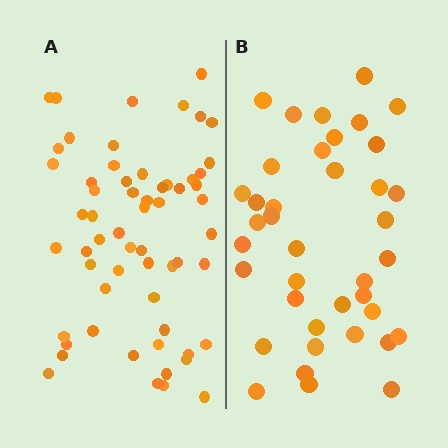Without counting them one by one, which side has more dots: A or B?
Region A (the left region) has more dots.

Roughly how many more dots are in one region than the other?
Region A has approximately 20 more dots than region B.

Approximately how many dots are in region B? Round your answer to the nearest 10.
About 40 dots. (The exact count is 39, which rounds to 40.)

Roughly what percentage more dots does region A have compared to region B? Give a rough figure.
About 55% more.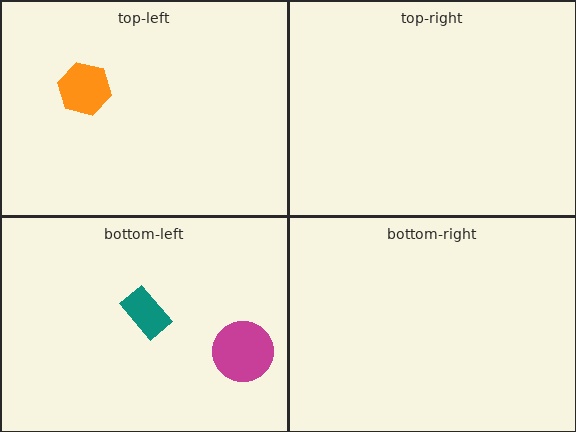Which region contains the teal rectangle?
The bottom-left region.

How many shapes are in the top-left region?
1.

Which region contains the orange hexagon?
The top-left region.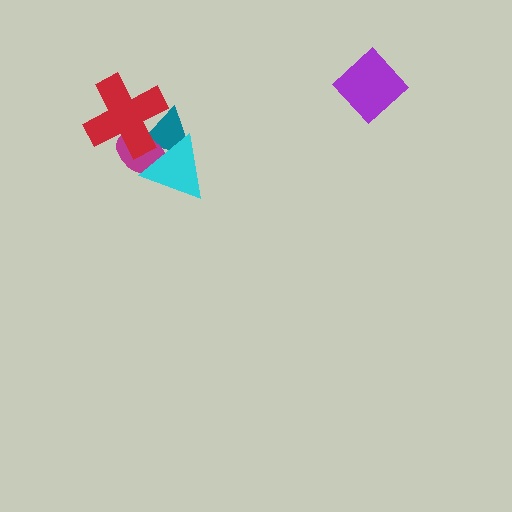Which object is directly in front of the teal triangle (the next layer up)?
The magenta ellipse is directly in front of the teal triangle.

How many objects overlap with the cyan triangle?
2 objects overlap with the cyan triangle.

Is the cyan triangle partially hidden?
No, no other shape covers it.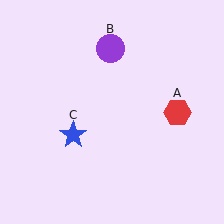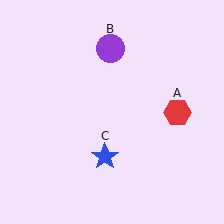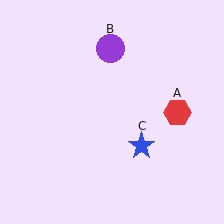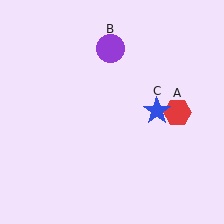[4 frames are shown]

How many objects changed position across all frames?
1 object changed position: blue star (object C).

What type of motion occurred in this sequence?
The blue star (object C) rotated counterclockwise around the center of the scene.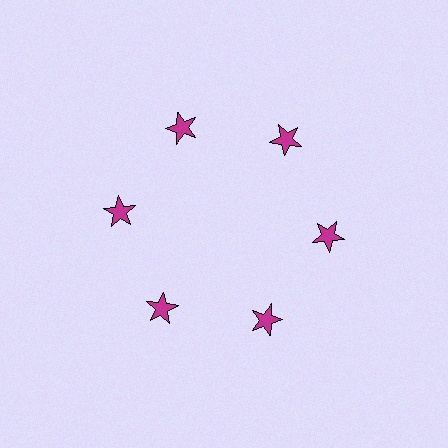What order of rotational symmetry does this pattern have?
This pattern has 6-fold rotational symmetry.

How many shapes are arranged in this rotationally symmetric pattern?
There are 6 shapes, arranged in 6 groups of 1.